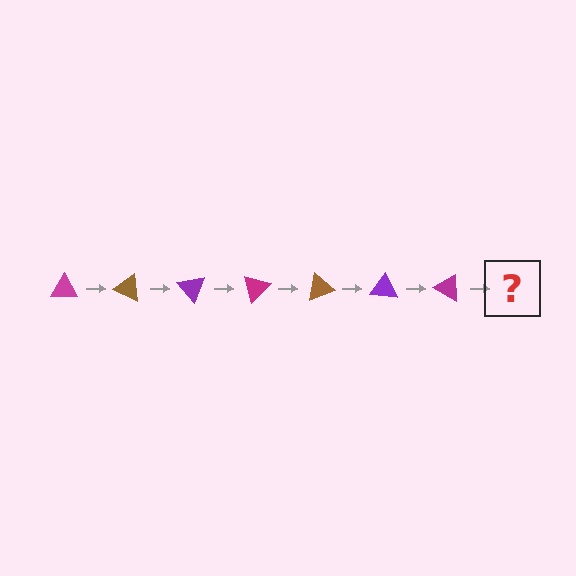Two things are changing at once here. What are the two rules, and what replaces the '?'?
The two rules are that it rotates 25 degrees each step and the color cycles through magenta, brown, and purple. The '?' should be a brown triangle, rotated 175 degrees from the start.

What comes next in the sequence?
The next element should be a brown triangle, rotated 175 degrees from the start.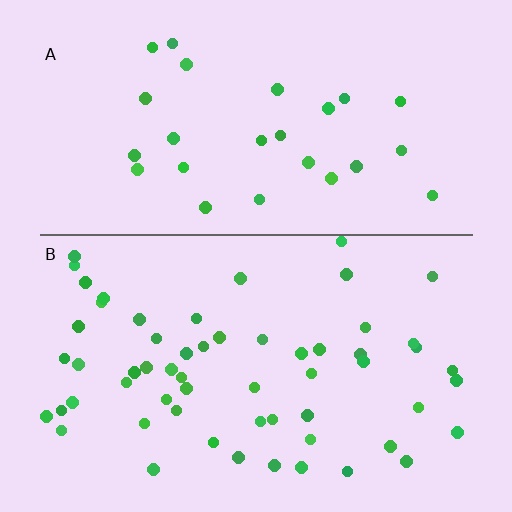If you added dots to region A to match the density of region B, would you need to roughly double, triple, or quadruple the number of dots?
Approximately double.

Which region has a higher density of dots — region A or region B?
B (the bottom).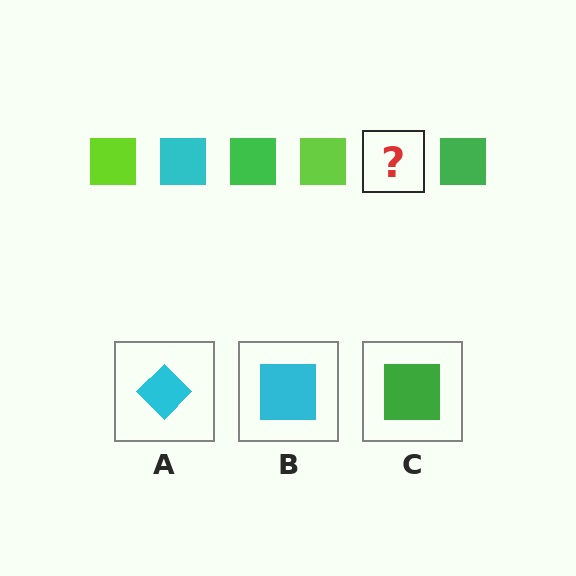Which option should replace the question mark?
Option B.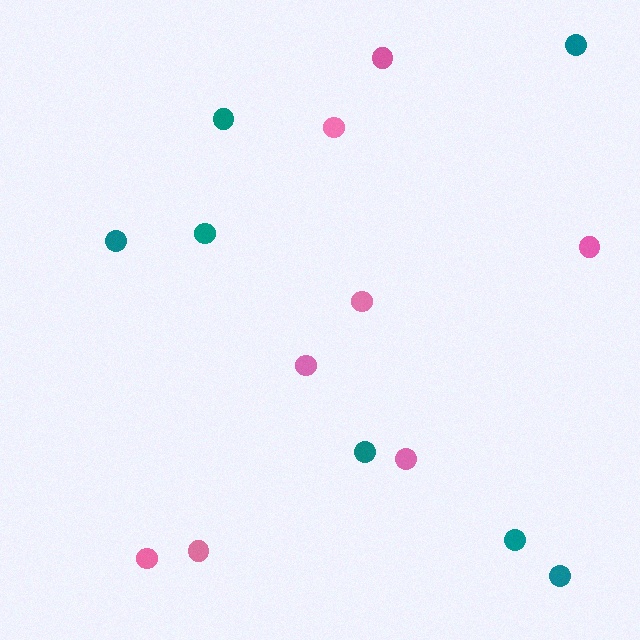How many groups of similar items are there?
There are 2 groups: one group of pink circles (8) and one group of teal circles (7).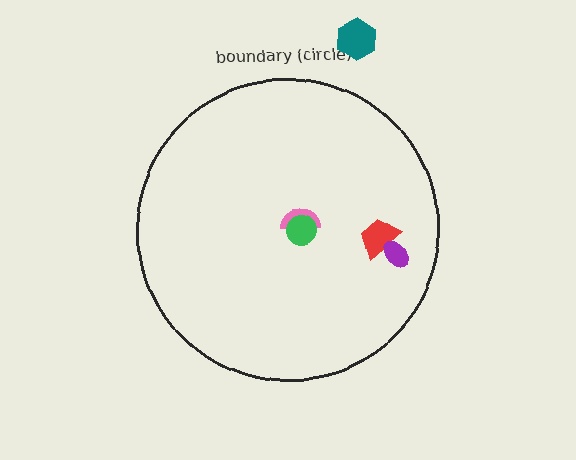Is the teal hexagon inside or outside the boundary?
Outside.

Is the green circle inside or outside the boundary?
Inside.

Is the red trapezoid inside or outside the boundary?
Inside.